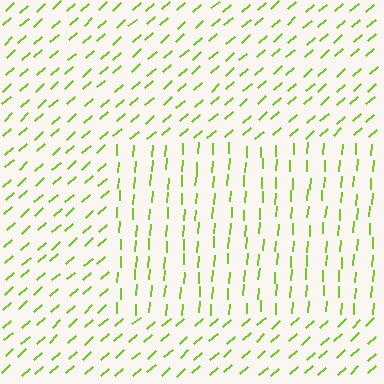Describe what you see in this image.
The image is filled with small lime line segments. A rectangle region in the image has lines oriented differently from the surrounding lines, creating a visible texture boundary.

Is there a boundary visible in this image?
Yes, there is a texture boundary formed by a change in line orientation.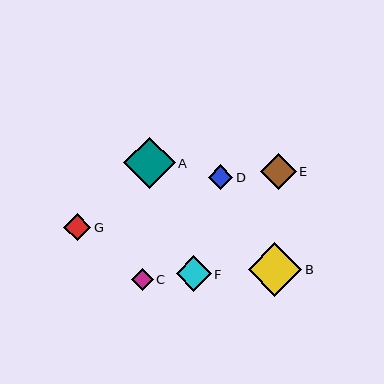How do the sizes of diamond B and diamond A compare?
Diamond B and diamond A are approximately the same size.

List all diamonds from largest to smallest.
From largest to smallest: B, A, E, F, G, D, C.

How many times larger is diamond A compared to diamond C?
Diamond A is approximately 2.3 times the size of diamond C.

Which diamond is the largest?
Diamond B is the largest with a size of approximately 54 pixels.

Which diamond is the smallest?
Diamond C is the smallest with a size of approximately 22 pixels.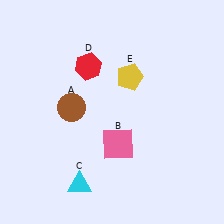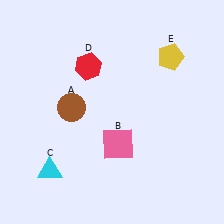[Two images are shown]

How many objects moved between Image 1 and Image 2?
2 objects moved between the two images.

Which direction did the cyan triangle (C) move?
The cyan triangle (C) moved left.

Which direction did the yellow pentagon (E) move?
The yellow pentagon (E) moved right.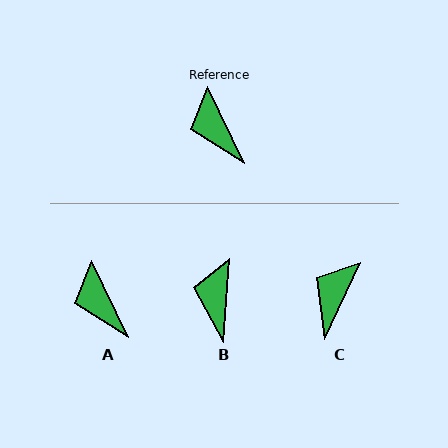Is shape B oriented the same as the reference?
No, it is off by about 29 degrees.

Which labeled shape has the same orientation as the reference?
A.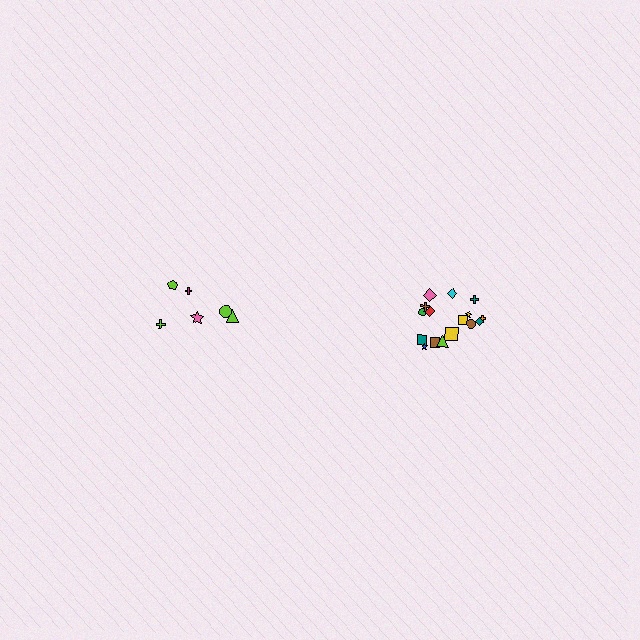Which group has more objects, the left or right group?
The right group.